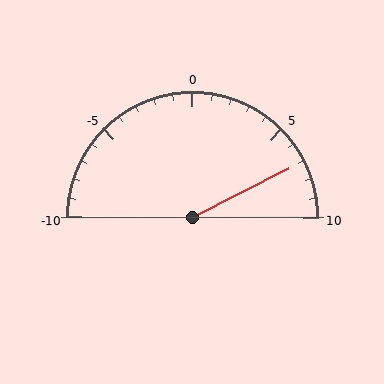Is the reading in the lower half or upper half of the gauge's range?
The reading is in the upper half of the range (-10 to 10).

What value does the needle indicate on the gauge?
The needle indicates approximately 7.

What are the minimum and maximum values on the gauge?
The gauge ranges from -10 to 10.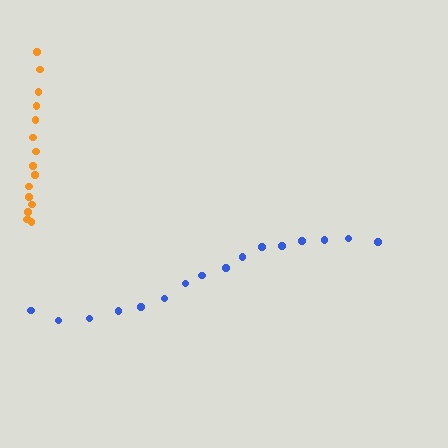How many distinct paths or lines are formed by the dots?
There are 2 distinct paths.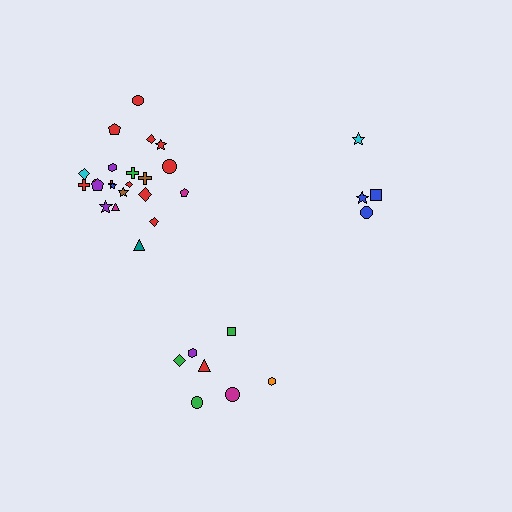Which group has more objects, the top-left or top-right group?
The top-left group.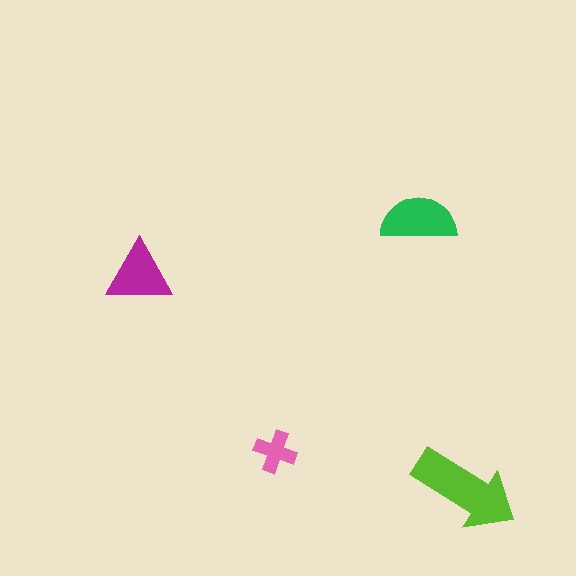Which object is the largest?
The lime arrow.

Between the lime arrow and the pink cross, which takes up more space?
The lime arrow.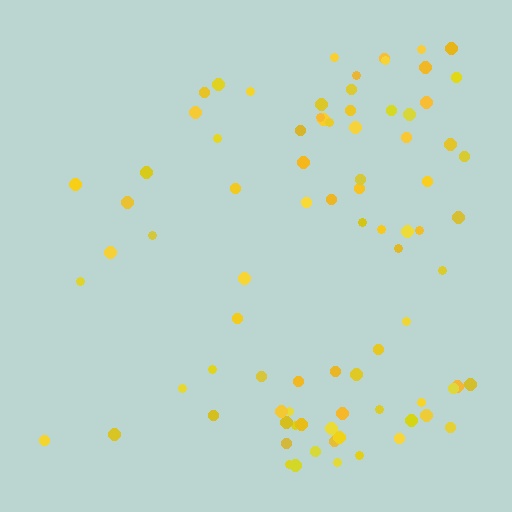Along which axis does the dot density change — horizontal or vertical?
Horizontal.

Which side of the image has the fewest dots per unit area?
The left.